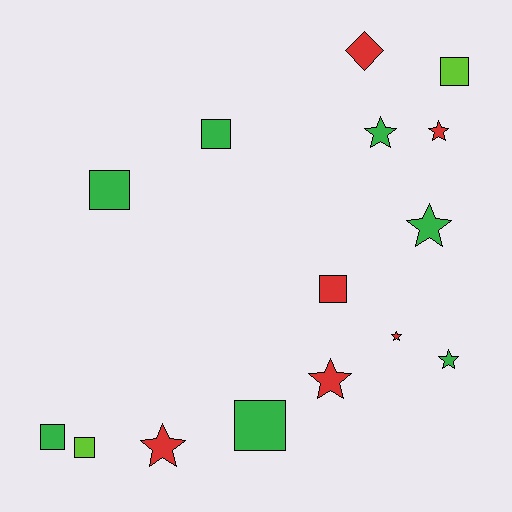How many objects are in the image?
There are 15 objects.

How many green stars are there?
There are 3 green stars.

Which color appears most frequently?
Green, with 7 objects.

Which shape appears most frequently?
Star, with 7 objects.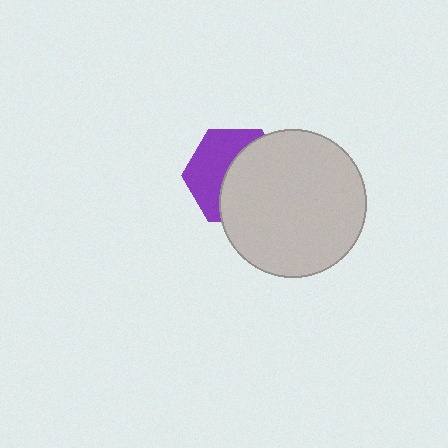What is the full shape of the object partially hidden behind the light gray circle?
The partially hidden object is a purple hexagon.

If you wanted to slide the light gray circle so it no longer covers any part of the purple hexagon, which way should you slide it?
Slide it right — that is the most direct way to separate the two shapes.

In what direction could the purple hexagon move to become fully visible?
The purple hexagon could move left. That would shift it out from behind the light gray circle entirely.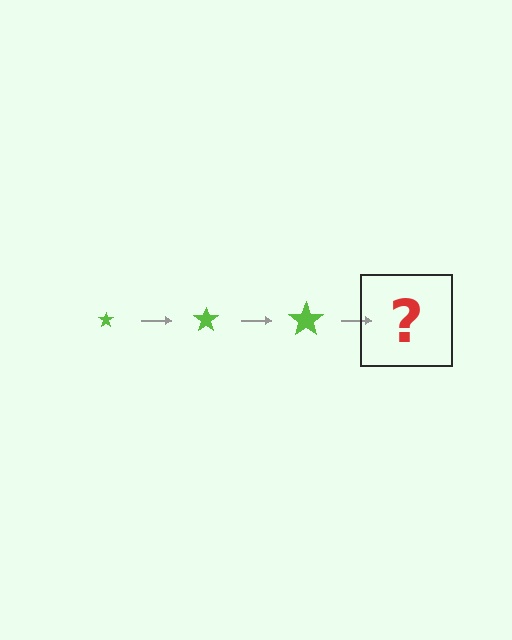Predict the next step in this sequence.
The next step is a lime star, larger than the previous one.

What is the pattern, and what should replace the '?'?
The pattern is that the star gets progressively larger each step. The '?' should be a lime star, larger than the previous one.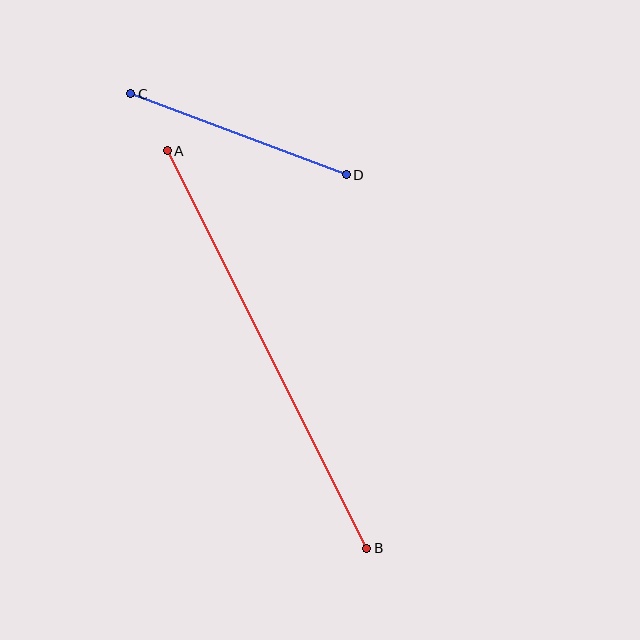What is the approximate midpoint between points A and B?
The midpoint is at approximately (267, 350) pixels.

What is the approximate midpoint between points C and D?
The midpoint is at approximately (239, 134) pixels.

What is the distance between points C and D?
The distance is approximately 230 pixels.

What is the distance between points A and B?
The distance is approximately 445 pixels.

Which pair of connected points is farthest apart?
Points A and B are farthest apart.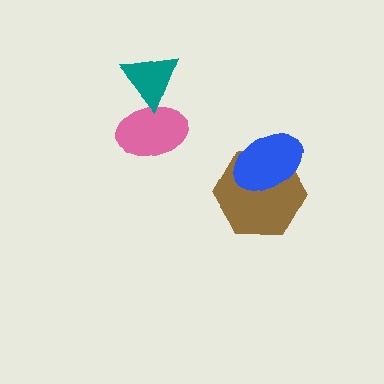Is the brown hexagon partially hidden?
Yes, it is partially covered by another shape.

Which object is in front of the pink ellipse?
The teal triangle is in front of the pink ellipse.